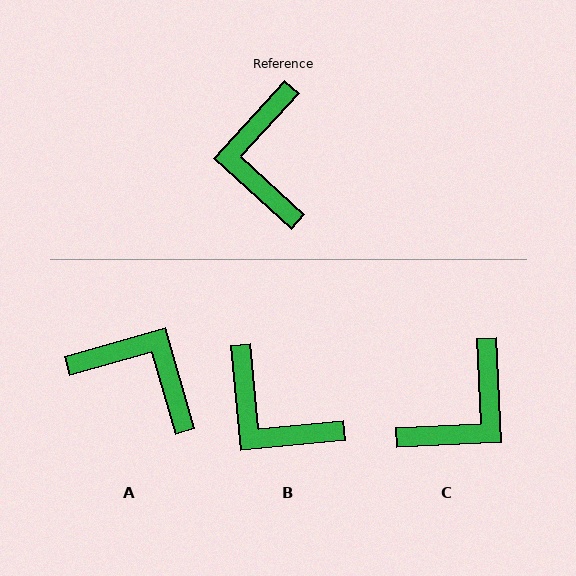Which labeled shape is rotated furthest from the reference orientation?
C, about 135 degrees away.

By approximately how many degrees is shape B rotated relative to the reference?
Approximately 48 degrees counter-clockwise.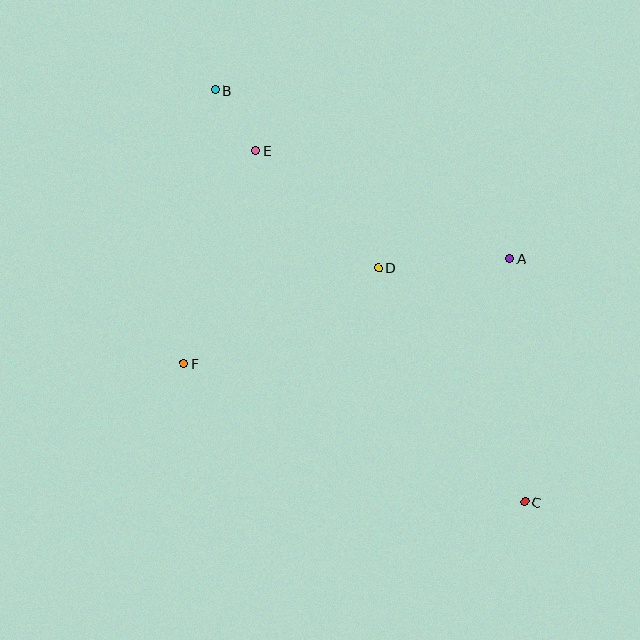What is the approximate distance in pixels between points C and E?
The distance between C and E is approximately 442 pixels.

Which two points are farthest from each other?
Points B and C are farthest from each other.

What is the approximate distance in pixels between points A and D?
The distance between A and D is approximately 131 pixels.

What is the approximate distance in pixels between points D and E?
The distance between D and E is approximately 170 pixels.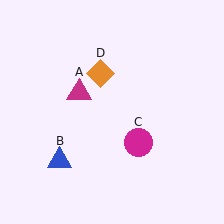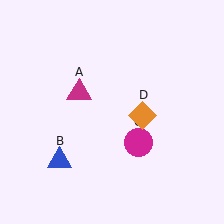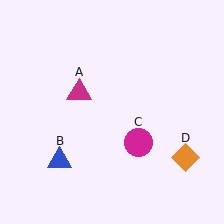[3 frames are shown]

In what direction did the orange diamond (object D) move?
The orange diamond (object D) moved down and to the right.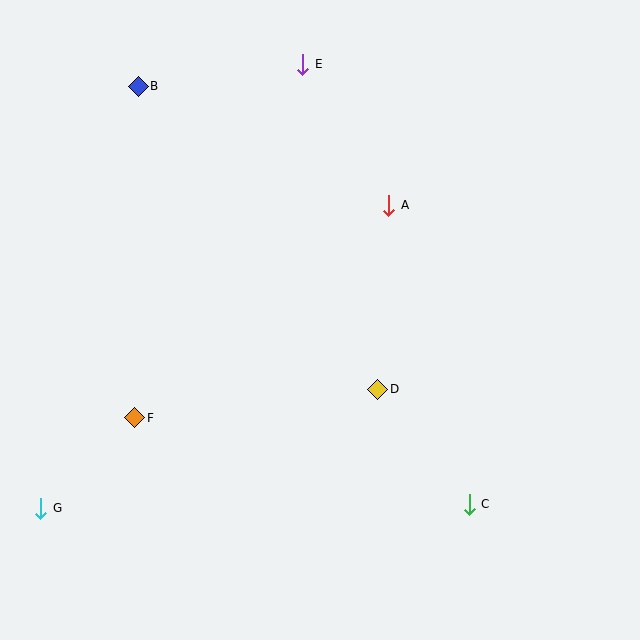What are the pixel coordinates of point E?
Point E is at (303, 64).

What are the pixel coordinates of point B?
Point B is at (138, 86).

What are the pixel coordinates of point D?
Point D is at (378, 389).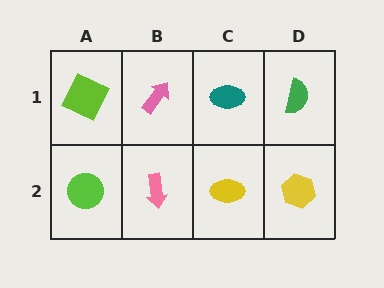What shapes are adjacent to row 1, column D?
A yellow hexagon (row 2, column D), a teal ellipse (row 1, column C).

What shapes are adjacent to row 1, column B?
A pink arrow (row 2, column B), a lime square (row 1, column A), a teal ellipse (row 1, column C).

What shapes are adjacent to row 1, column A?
A lime circle (row 2, column A), a pink arrow (row 1, column B).